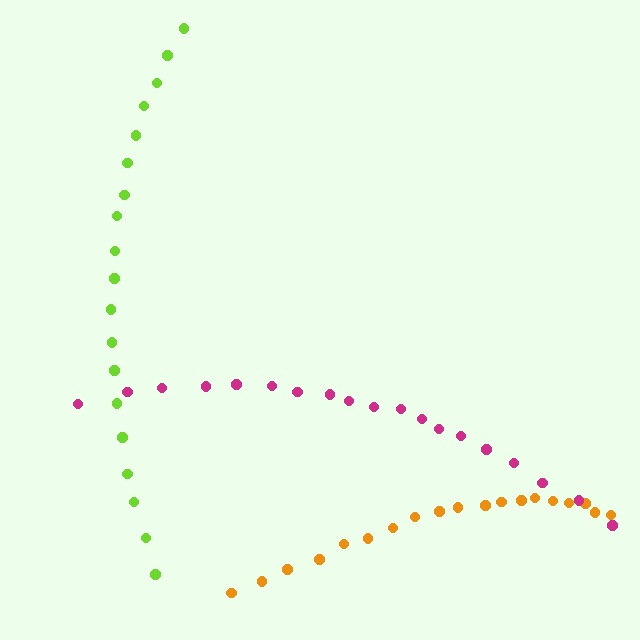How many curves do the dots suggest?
There are 3 distinct paths.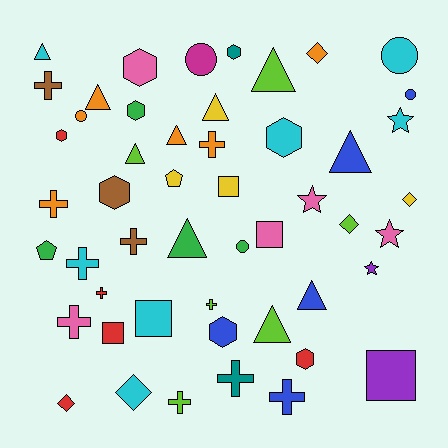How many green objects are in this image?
There are 4 green objects.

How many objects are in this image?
There are 50 objects.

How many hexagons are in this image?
There are 8 hexagons.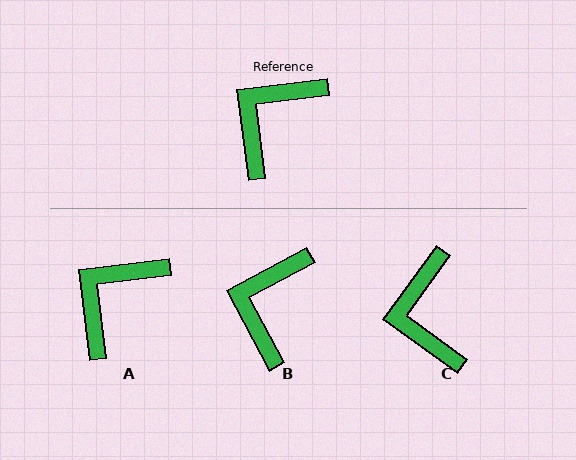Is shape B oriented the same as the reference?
No, it is off by about 21 degrees.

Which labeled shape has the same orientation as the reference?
A.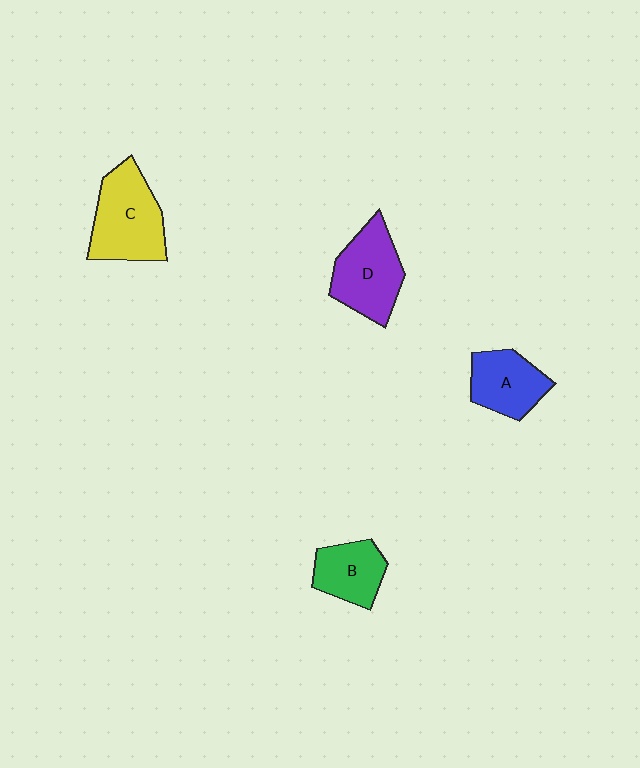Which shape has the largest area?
Shape C (yellow).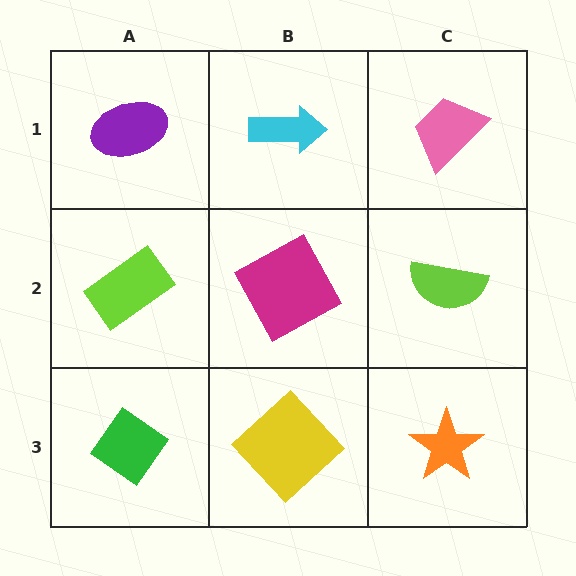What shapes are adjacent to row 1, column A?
A lime rectangle (row 2, column A), a cyan arrow (row 1, column B).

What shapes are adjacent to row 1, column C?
A lime semicircle (row 2, column C), a cyan arrow (row 1, column B).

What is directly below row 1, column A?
A lime rectangle.